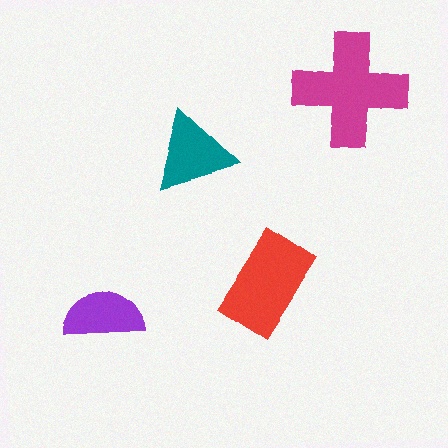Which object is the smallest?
The purple semicircle.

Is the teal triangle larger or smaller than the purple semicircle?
Larger.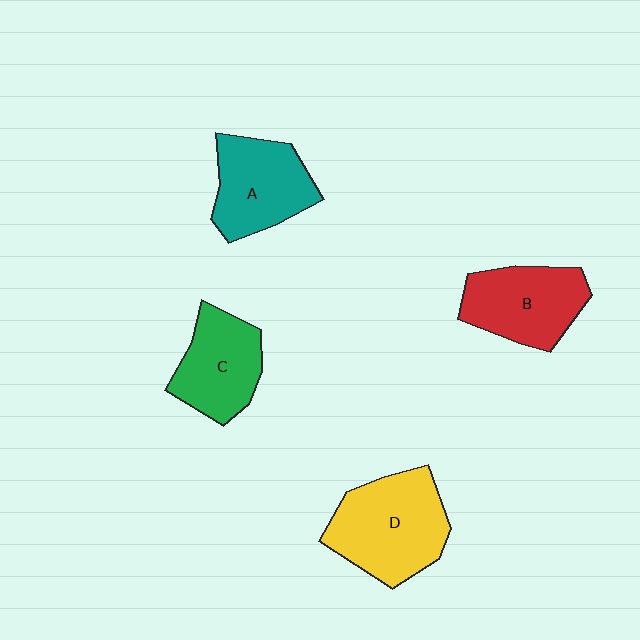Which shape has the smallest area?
Shape C (green).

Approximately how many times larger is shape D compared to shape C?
Approximately 1.4 times.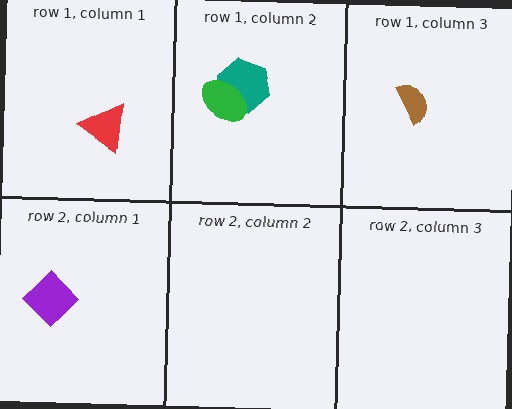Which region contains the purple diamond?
The row 2, column 1 region.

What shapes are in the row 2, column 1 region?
The purple diamond.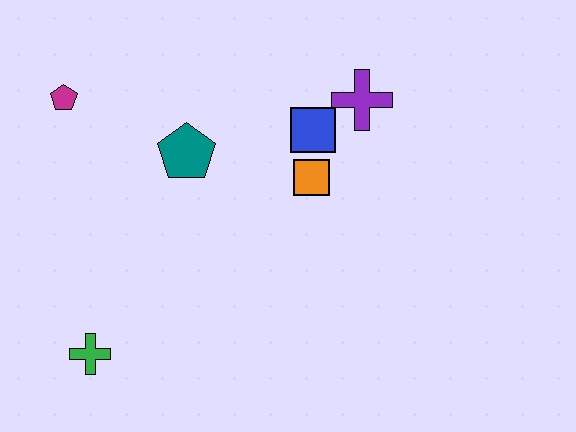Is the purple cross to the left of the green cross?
No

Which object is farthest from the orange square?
The green cross is farthest from the orange square.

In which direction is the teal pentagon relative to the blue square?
The teal pentagon is to the left of the blue square.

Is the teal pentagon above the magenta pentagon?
No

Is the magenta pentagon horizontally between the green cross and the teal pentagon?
No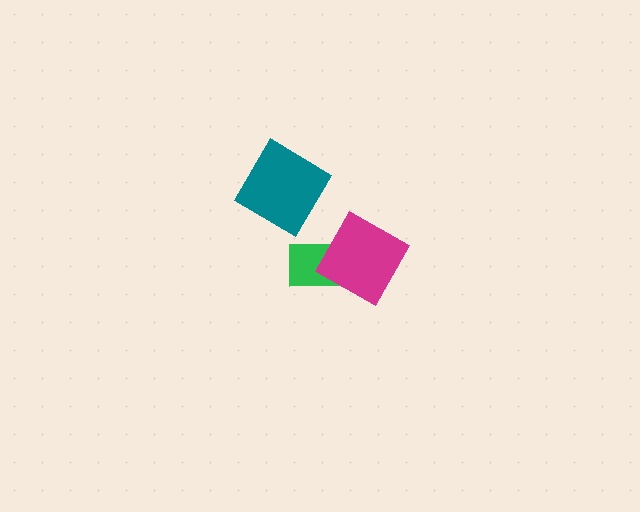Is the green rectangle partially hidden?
Yes, it is partially covered by another shape.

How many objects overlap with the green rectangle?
1 object overlaps with the green rectangle.